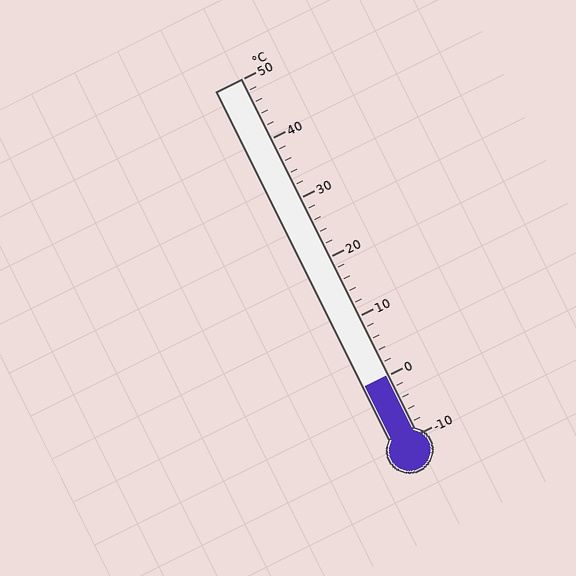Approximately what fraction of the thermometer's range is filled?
The thermometer is filled to approximately 15% of its range.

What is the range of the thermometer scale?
The thermometer scale ranges from -10°C to 50°C.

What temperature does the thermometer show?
The thermometer shows approximately 0°C.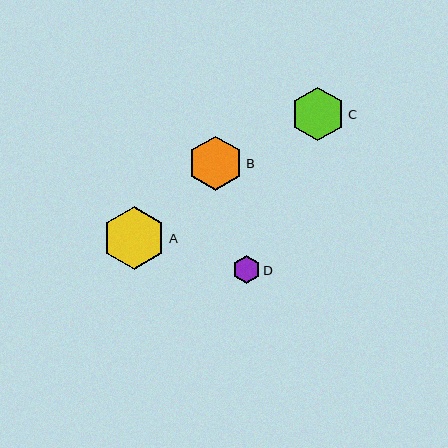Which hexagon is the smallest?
Hexagon D is the smallest with a size of approximately 28 pixels.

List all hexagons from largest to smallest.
From largest to smallest: A, B, C, D.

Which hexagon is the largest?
Hexagon A is the largest with a size of approximately 63 pixels.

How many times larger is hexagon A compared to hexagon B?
Hexagon A is approximately 1.2 times the size of hexagon B.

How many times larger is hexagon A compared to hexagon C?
Hexagon A is approximately 1.2 times the size of hexagon C.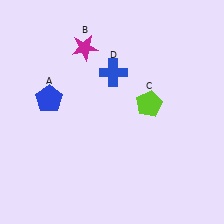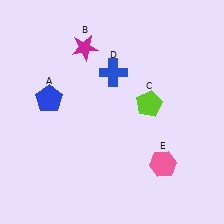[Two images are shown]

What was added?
A pink hexagon (E) was added in Image 2.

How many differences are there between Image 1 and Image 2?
There is 1 difference between the two images.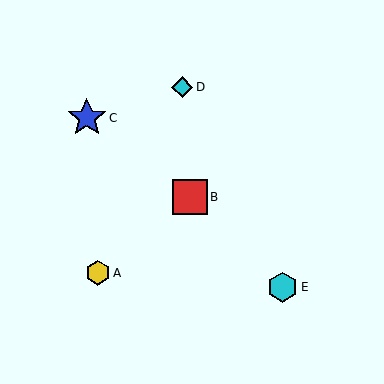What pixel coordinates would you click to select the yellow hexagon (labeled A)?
Click at (98, 273) to select the yellow hexagon A.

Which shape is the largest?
The blue star (labeled C) is the largest.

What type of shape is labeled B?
Shape B is a red square.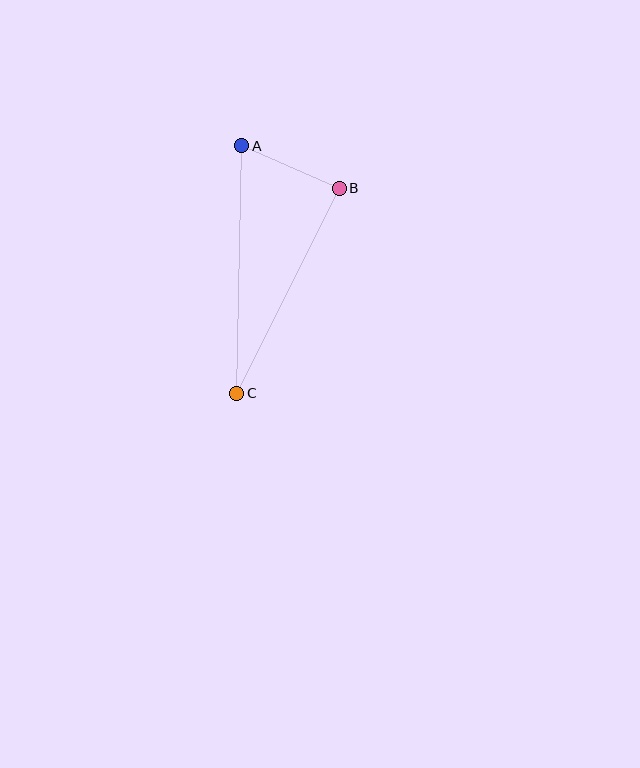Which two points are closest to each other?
Points A and B are closest to each other.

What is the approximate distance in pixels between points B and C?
The distance between B and C is approximately 229 pixels.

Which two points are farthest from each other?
Points A and C are farthest from each other.